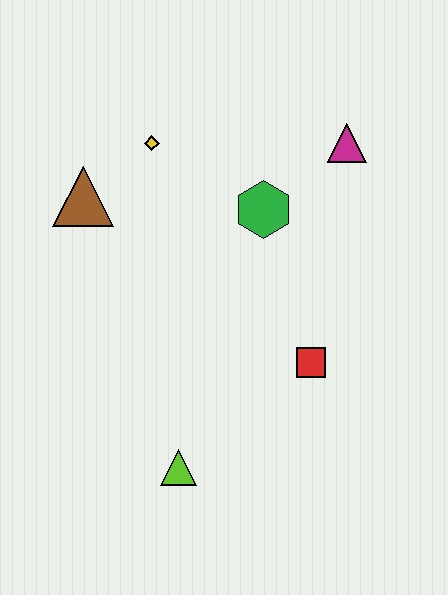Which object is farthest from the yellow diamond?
The lime triangle is farthest from the yellow diamond.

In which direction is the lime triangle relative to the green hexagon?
The lime triangle is below the green hexagon.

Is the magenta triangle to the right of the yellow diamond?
Yes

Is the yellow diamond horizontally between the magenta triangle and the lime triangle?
No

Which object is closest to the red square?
The green hexagon is closest to the red square.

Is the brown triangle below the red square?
No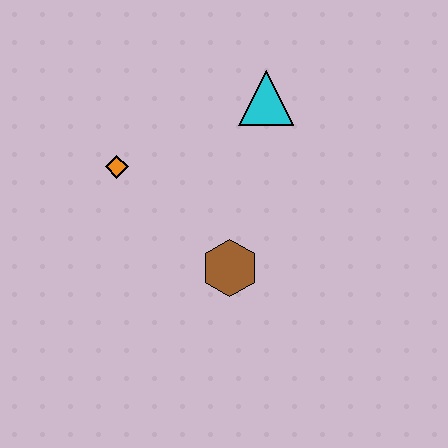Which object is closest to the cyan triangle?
The orange diamond is closest to the cyan triangle.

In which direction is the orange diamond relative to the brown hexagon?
The orange diamond is to the left of the brown hexagon.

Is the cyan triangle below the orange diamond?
No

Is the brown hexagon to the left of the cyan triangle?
Yes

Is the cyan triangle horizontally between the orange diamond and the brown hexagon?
No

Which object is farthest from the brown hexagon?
The cyan triangle is farthest from the brown hexagon.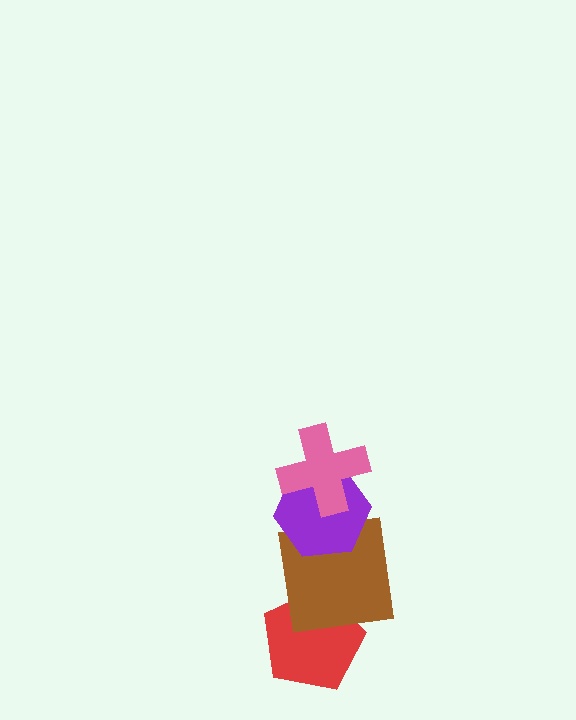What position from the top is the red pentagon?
The red pentagon is 4th from the top.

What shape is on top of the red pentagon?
The brown square is on top of the red pentagon.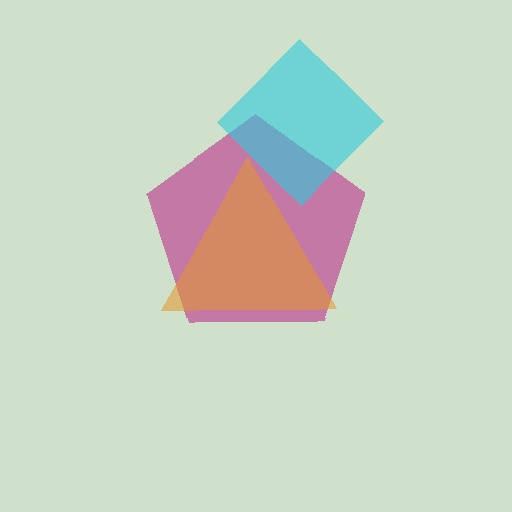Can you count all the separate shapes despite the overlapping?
Yes, there are 3 separate shapes.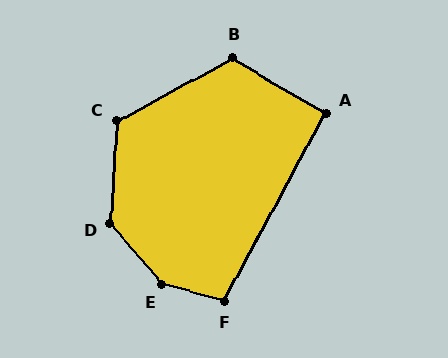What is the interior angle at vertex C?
Approximately 122 degrees (obtuse).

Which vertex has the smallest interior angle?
A, at approximately 92 degrees.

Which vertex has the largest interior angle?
E, at approximately 145 degrees.